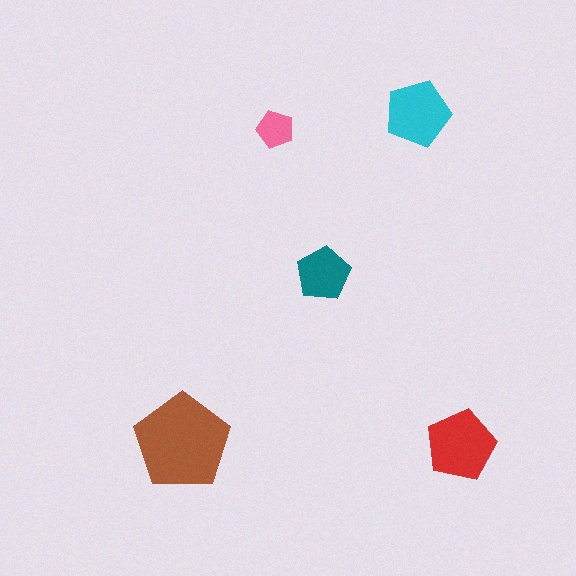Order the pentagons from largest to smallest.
the brown one, the red one, the cyan one, the teal one, the pink one.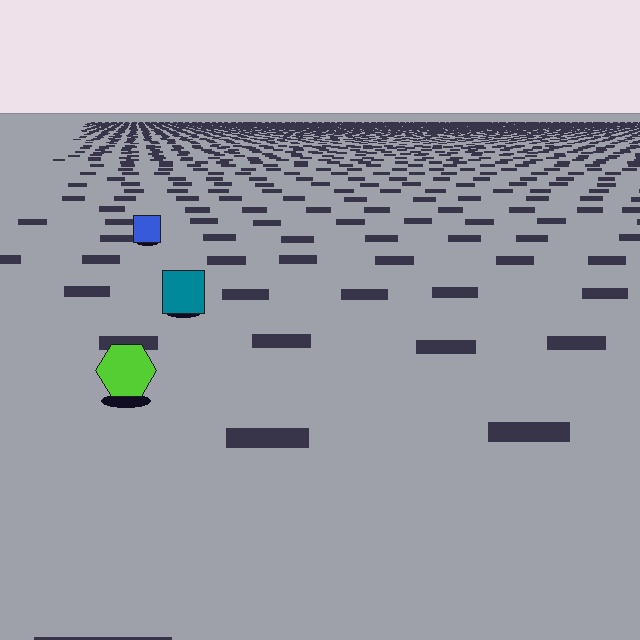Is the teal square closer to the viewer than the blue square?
Yes. The teal square is closer — you can tell from the texture gradient: the ground texture is coarser near it.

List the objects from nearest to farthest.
From nearest to farthest: the lime hexagon, the teal square, the blue square.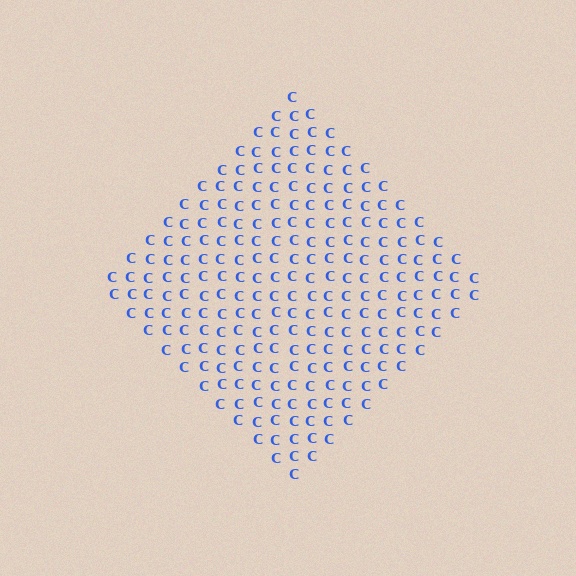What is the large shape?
The large shape is a diamond.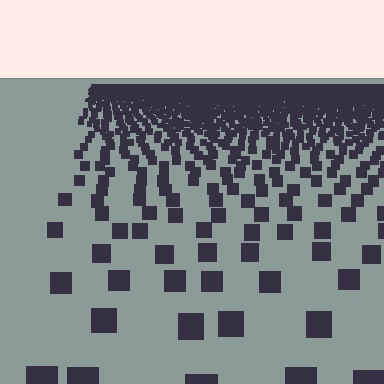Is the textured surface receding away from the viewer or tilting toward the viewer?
The surface is receding away from the viewer. Texture elements get smaller and denser toward the top.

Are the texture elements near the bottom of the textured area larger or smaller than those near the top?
Larger. Near the bottom, elements are closer to the viewer and appear at a bigger on-screen size.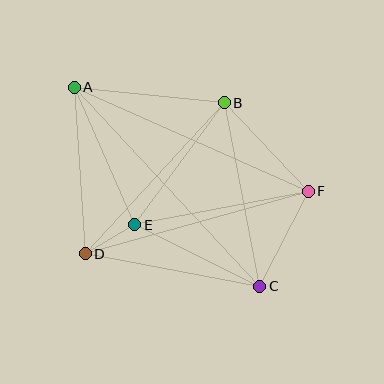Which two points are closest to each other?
Points D and E are closest to each other.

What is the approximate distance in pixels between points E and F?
The distance between E and F is approximately 177 pixels.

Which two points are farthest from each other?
Points A and C are farthest from each other.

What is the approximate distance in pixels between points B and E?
The distance between B and E is approximately 152 pixels.